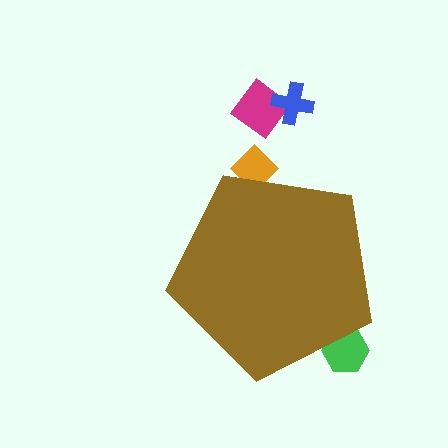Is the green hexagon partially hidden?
Yes, the green hexagon is partially hidden behind the brown pentagon.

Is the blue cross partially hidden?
No, the blue cross is fully visible.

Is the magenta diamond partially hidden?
No, the magenta diamond is fully visible.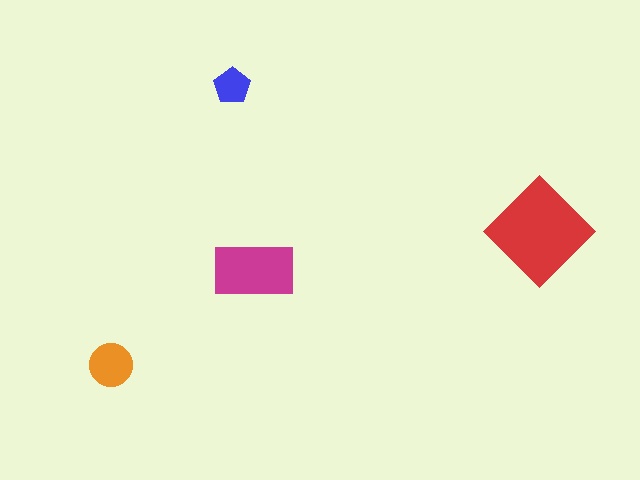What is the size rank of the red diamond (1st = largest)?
1st.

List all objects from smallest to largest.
The blue pentagon, the orange circle, the magenta rectangle, the red diamond.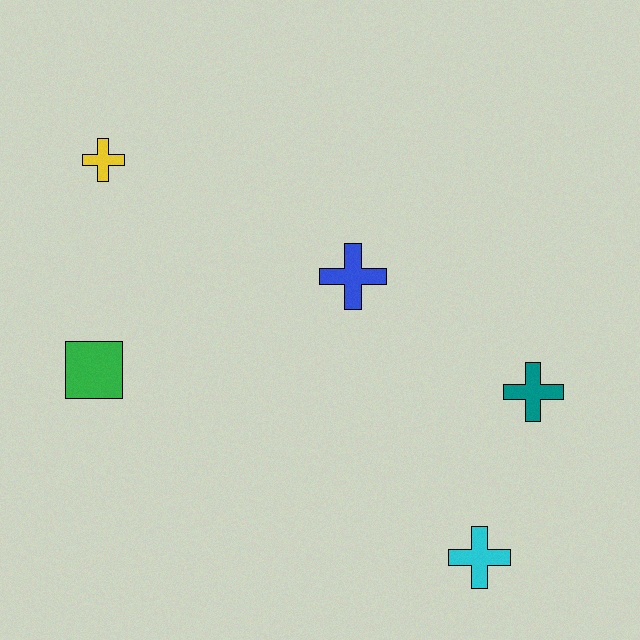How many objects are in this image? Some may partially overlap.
There are 5 objects.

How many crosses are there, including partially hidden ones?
There are 4 crosses.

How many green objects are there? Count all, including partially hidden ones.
There is 1 green object.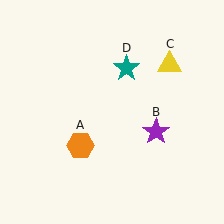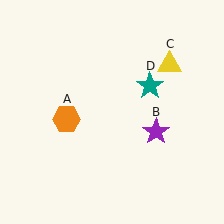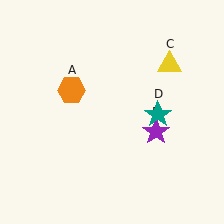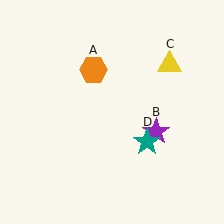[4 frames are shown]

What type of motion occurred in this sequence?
The orange hexagon (object A), teal star (object D) rotated clockwise around the center of the scene.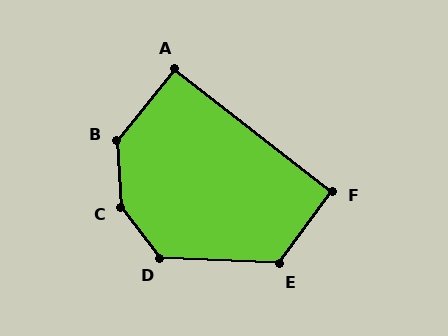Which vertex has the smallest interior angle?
A, at approximately 91 degrees.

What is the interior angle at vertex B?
Approximately 138 degrees (obtuse).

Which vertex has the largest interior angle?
C, at approximately 146 degrees.